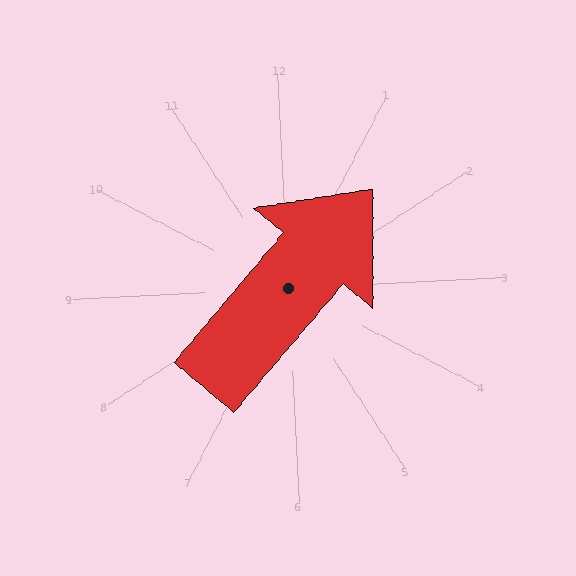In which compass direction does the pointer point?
Northeast.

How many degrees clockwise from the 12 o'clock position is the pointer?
Approximately 43 degrees.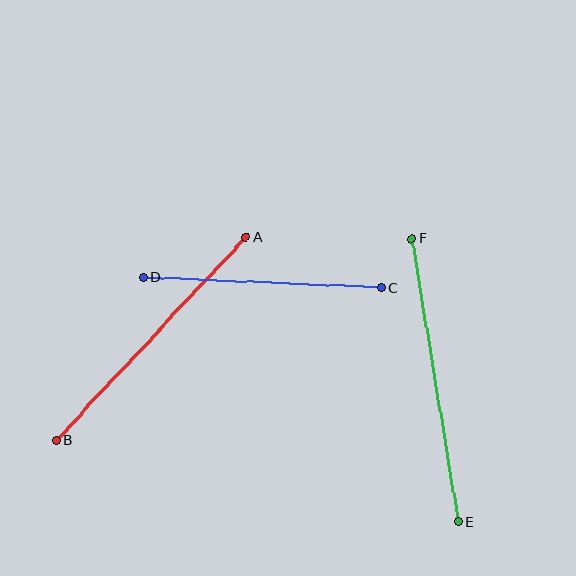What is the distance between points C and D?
The distance is approximately 238 pixels.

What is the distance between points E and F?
The distance is approximately 287 pixels.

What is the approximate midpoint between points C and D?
The midpoint is at approximately (262, 282) pixels.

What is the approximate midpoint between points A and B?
The midpoint is at approximately (151, 339) pixels.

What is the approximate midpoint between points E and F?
The midpoint is at approximately (435, 380) pixels.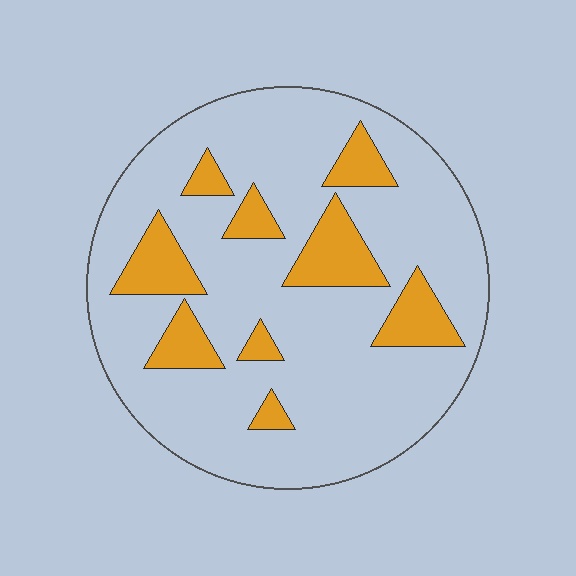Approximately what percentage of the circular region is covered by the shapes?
Approximately 20%.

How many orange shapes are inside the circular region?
9.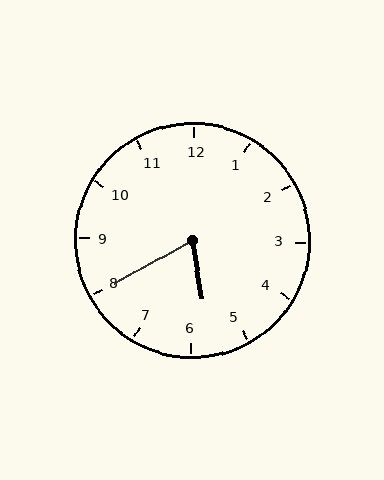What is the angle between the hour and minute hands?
Approximately 70 degrees.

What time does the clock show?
5:40.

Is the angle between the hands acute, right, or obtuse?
It is acute.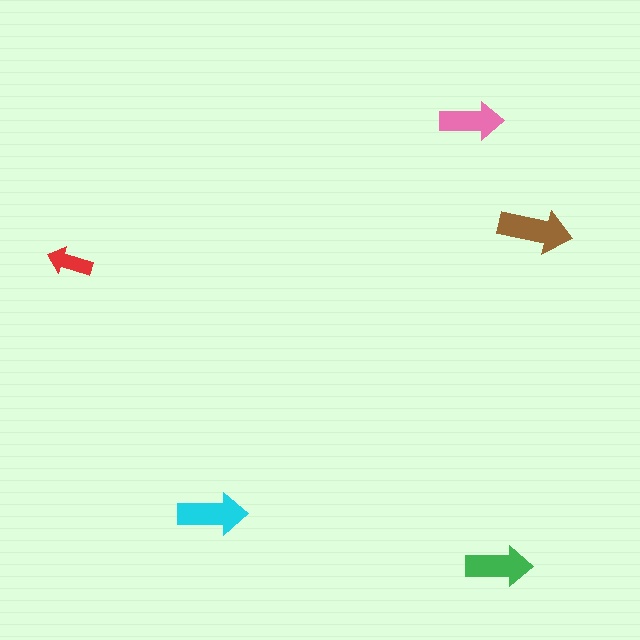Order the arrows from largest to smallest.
the brown one, the cyan one, the green one, the pink one, the red one.